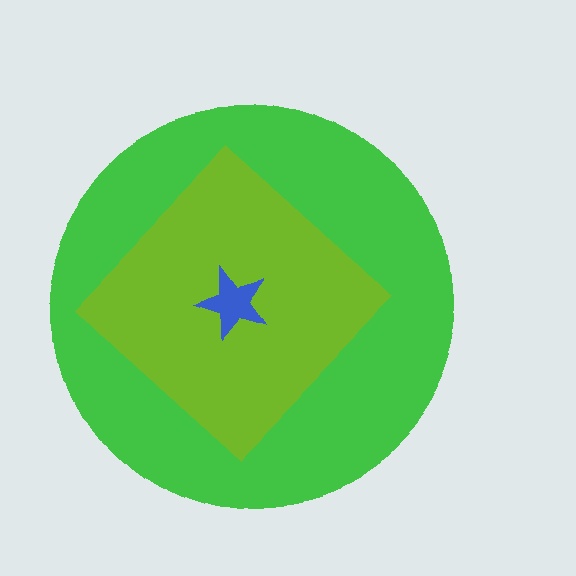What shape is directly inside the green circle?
The lime diamond.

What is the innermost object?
The blue star.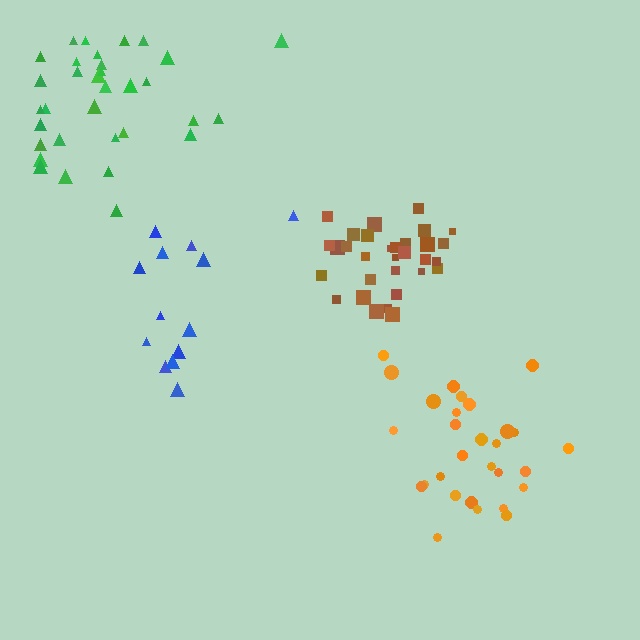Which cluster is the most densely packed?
Brown.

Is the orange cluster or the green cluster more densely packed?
Orange.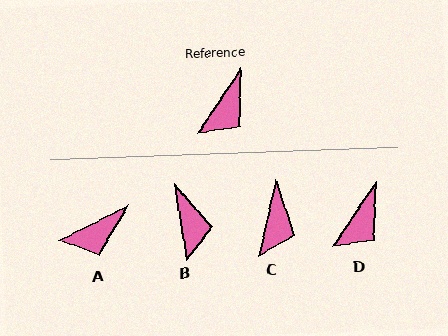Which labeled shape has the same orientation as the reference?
D.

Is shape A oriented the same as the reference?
No, it is off by about 29 degrees.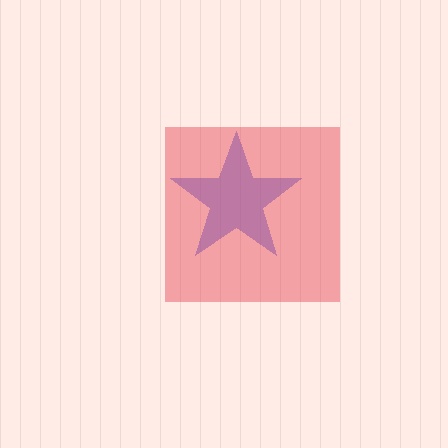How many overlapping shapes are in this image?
There are 2 overlapping shapes in the image.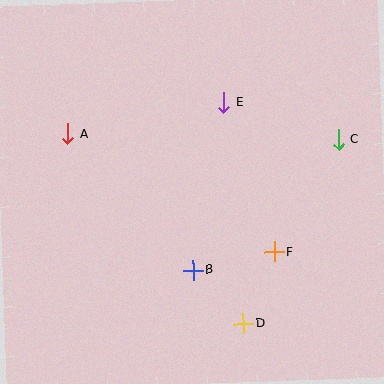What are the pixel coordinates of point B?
Point B is at (193, 270).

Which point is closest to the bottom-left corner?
Point B is closest to the bottom-left corner.